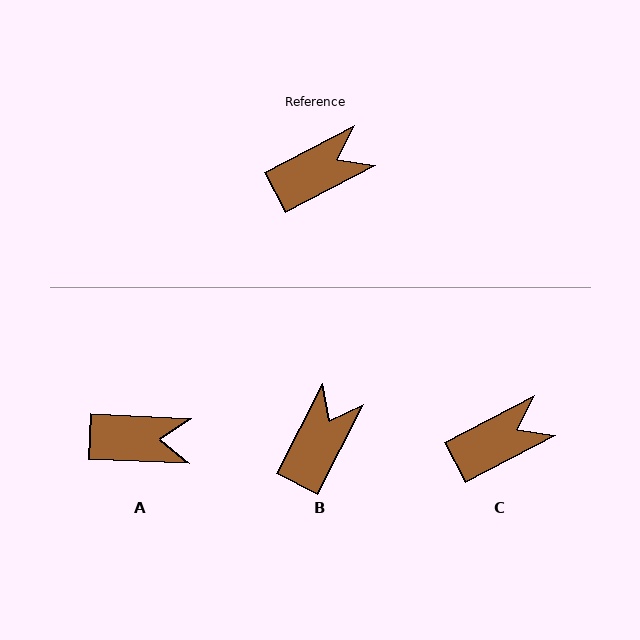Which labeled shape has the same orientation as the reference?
C.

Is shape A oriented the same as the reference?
No, it is off by about 30 degrees.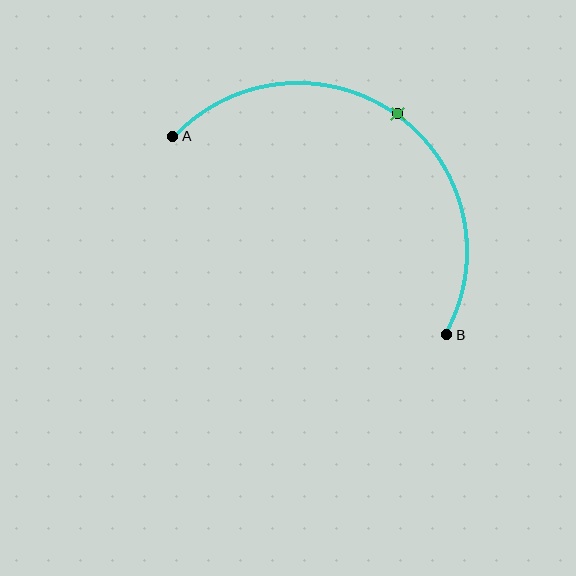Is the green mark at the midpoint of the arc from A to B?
Yes. The green mark lies on the arc at equal arc-length from both A and B — it is the arc midpoint.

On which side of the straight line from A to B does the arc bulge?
The arc bulges above and to the right of the straight line connecting A and B.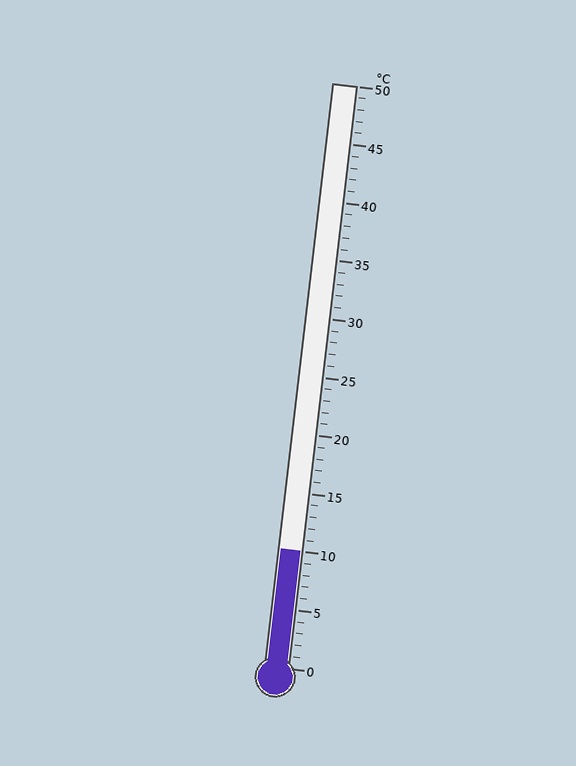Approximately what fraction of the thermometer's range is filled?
The thermometer is filled to approximately 20% of its range.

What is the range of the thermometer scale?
The thermometer scale ranges from 0°C to 50°C.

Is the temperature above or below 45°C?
The temperature is below 45°C.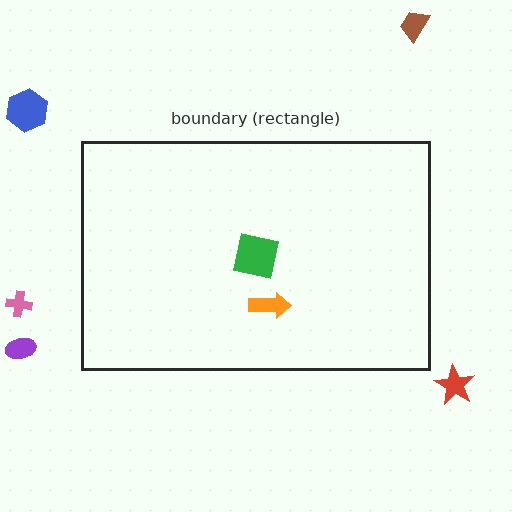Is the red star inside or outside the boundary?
Outside.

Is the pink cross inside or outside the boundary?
Outside.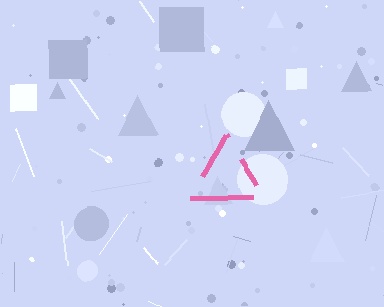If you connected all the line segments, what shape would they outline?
They would outline a triangle.